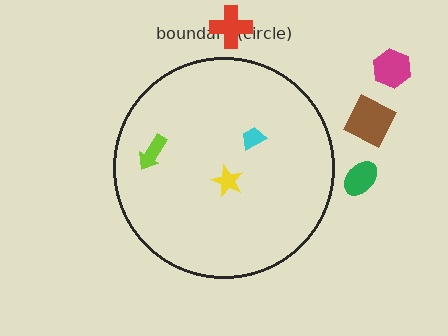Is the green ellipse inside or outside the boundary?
Outside.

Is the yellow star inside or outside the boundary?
Inside.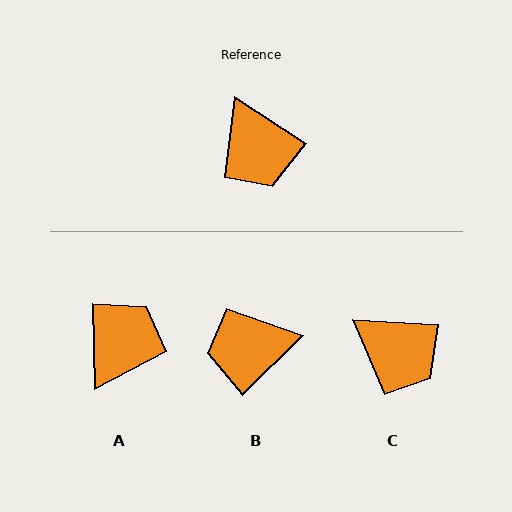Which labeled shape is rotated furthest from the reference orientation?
A, about 125 degrees away.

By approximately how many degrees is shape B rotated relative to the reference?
Approximately 102 degrees clockwise.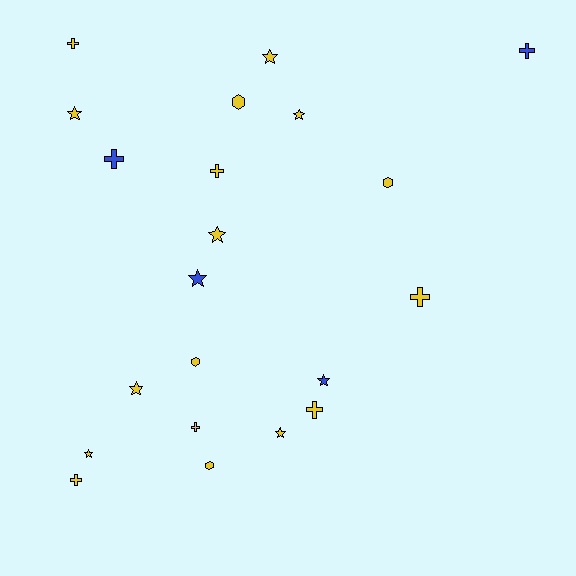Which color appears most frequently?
Yellow, with 17 objects.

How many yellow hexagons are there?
There are 4 yellow hexagons.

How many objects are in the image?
There are 21 objects.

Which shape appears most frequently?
Star, with 9 objects.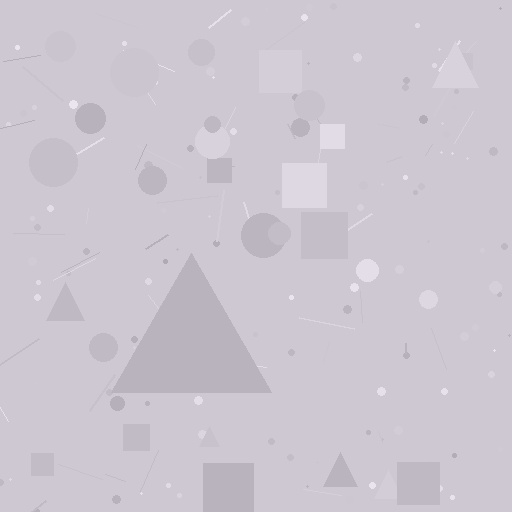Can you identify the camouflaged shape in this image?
The camouflaged shape is a triangle.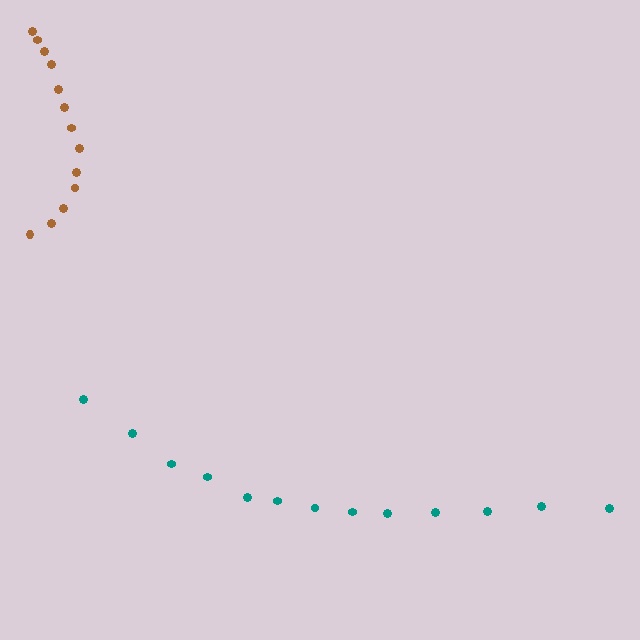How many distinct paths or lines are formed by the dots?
There are 2 distinct paths.